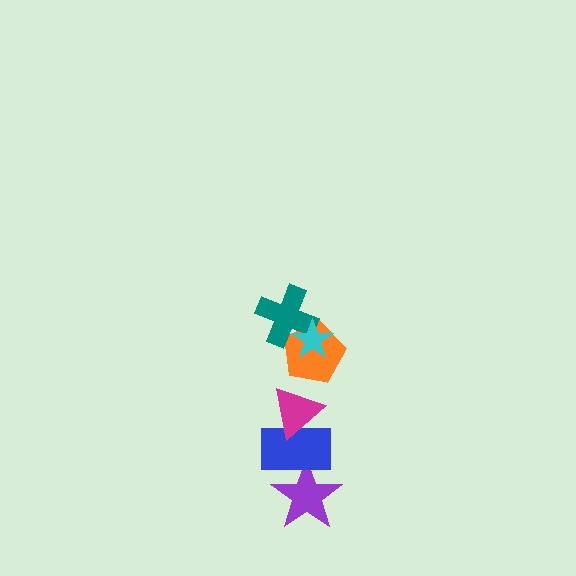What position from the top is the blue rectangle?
The blue rectangle is 5th from the top.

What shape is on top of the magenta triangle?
The orange pentagon is on top of the magenta triangle.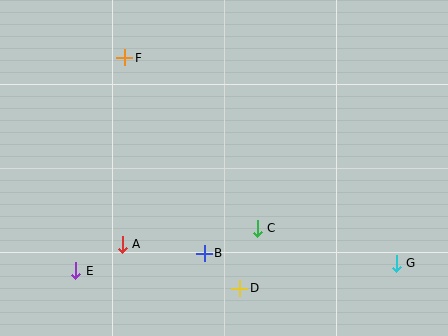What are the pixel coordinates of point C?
Point C is at (257, 228).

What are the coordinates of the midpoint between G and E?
The midpoint between G and E is at (236, 267).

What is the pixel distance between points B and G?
The distance between B and G is 192 pixels.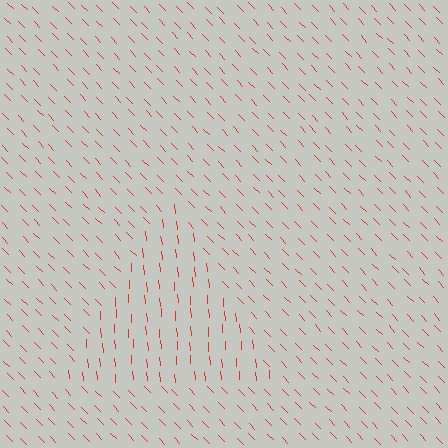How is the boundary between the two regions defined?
The boundary is defined purely by a change in line orientation (approximately 39 degrees difference). All lines are the same color and thickness.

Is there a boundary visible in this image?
Yes, there is a texture boundary formed by a change in line orientation.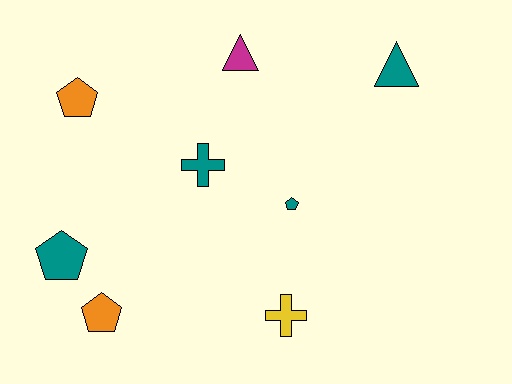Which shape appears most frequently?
Pentagon, with 4 objects.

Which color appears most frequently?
Teal, with 4 objects.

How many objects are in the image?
There are 8 objects.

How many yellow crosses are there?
There is 1 yellow cross.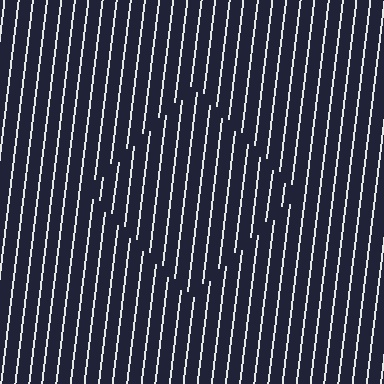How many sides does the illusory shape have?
4 sides — the line-ends trace a square.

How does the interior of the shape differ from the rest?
The interior of the shape contains the same grating, shifted by half a period — the contour is defined by the phase discontinuity where line-ends from the inner and outer gratings abut.